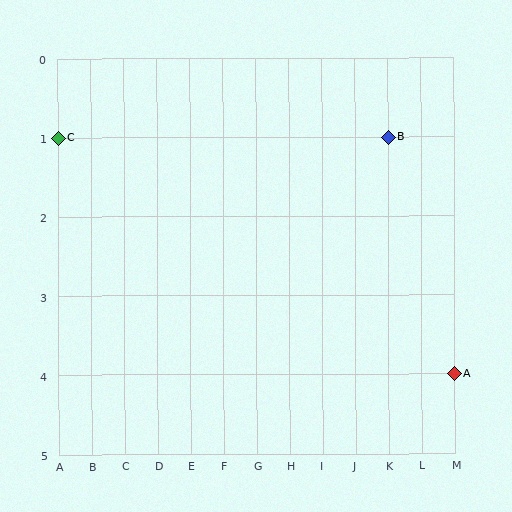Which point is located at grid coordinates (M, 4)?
Point A is at (M, 4).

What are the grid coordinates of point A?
Point A is at grid coordinates (M, 4).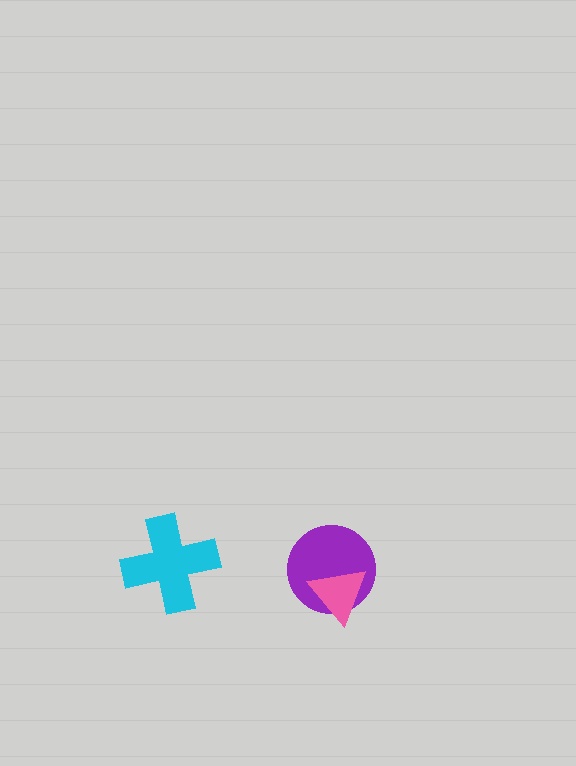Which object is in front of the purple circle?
The pink triangle is in front of the purple circle.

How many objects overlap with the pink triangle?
1 object overlaps with the pink triangle.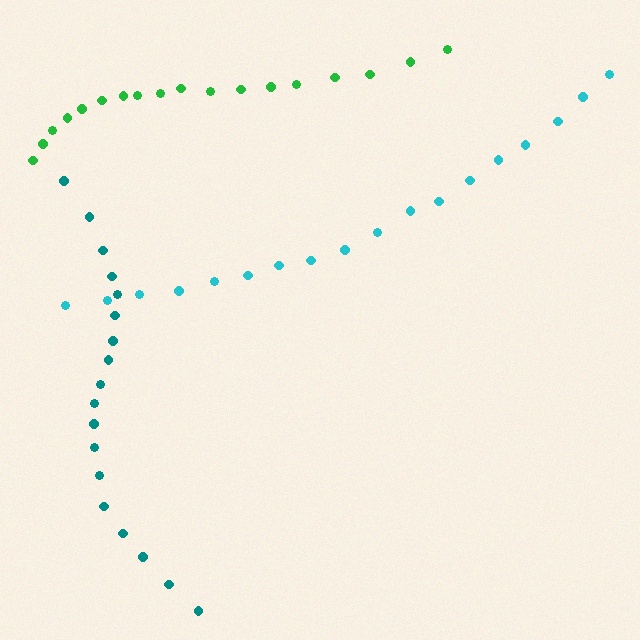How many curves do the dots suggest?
There are 3 distinct paths.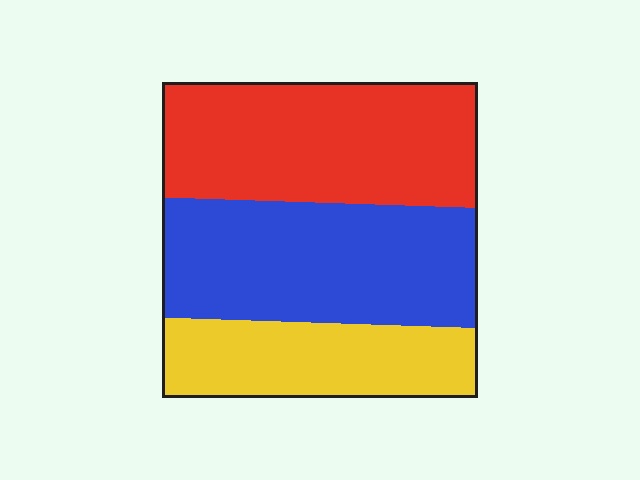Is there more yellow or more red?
Red.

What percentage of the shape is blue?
Blue takes up about three eighths (3/8) of the shape.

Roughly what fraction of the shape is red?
Red covers roughly 40% of the shape.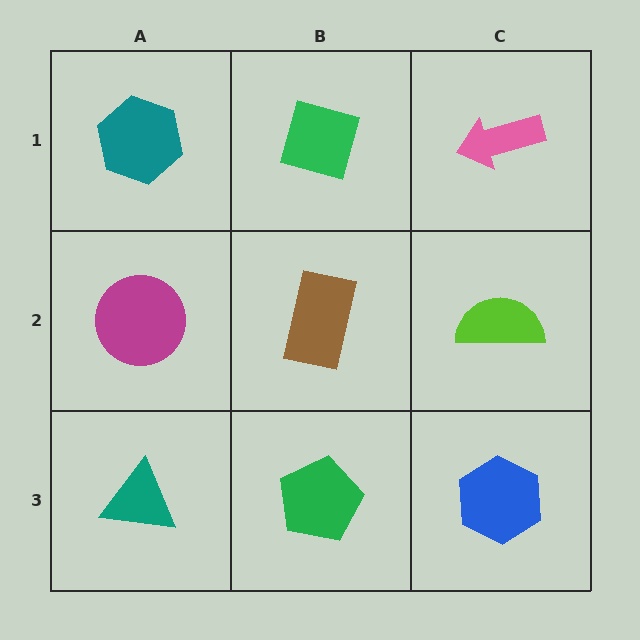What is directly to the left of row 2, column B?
A magenta circle.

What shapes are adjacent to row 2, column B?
A green diamond (row 1, column B), a green pentagon (row 3, column B), a magenta circle (row 2, column A), a lime semicircle (row 2, column C).